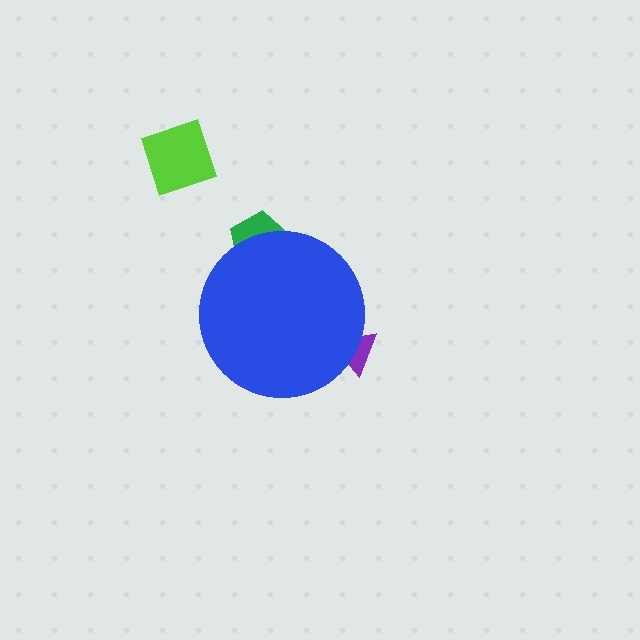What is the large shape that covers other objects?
A blue circle.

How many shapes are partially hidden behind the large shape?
2 shapes are partially hidden.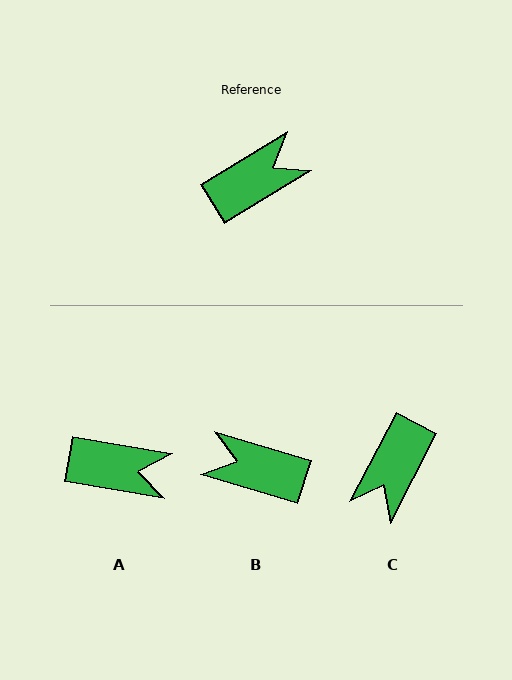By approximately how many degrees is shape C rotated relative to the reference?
Approximately 149 degrees clockwise.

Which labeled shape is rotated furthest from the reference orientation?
C, about 149 degrees away.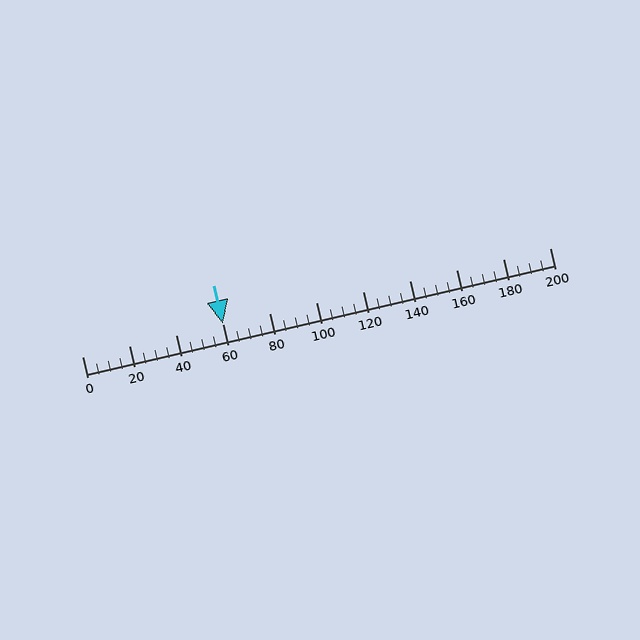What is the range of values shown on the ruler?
The ruler shows values from 0 to 200.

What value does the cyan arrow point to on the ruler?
The cyan arrow points to approximately 60.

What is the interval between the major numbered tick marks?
The major tick marks are spaced 20 units apart.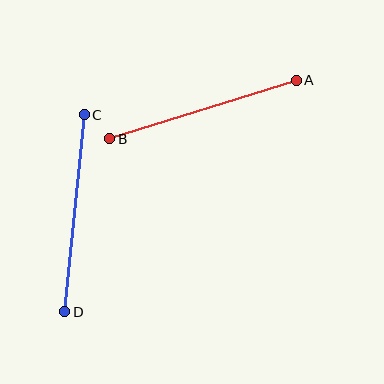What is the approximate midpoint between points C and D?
The midpoint is at approximately (74, 213) pixels.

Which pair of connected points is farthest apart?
Points C and D are farthest apart.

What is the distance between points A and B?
The distance is approximately 195 pixels.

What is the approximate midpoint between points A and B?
The midpoint is at approximately (203, 109) pixels.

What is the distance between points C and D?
The distance is approximately 198 pixels.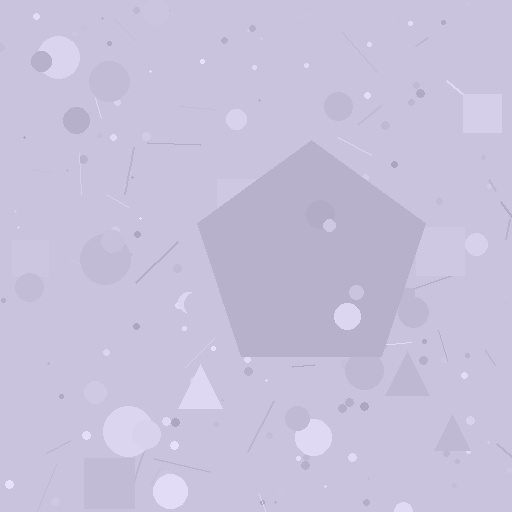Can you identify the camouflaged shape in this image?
The camouflaged shape is a pentagon.